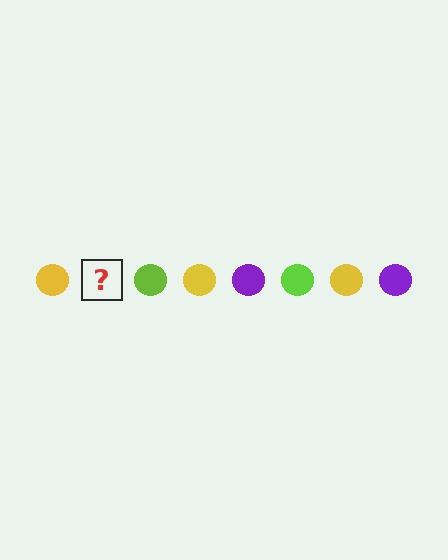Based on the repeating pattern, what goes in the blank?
The blank should be a purple circle.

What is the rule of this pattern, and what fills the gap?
The rule is that the pattern cycles through yellow, purple, lime circles. The gap should be filled with a purple circle.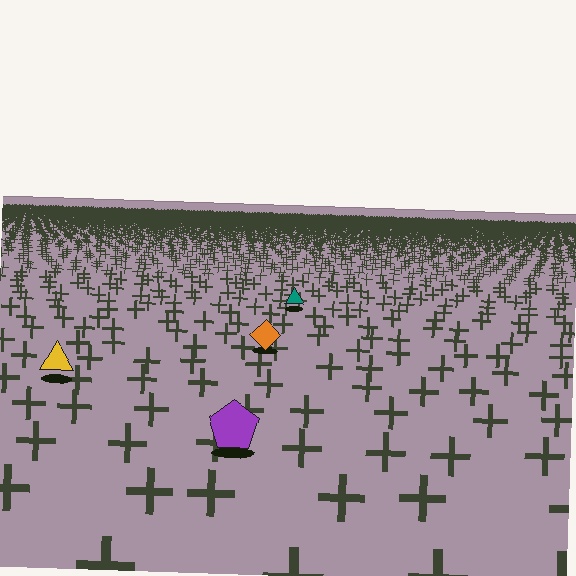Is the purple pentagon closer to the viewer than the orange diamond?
Yes. The purple pentagon is closer — you can tell from the texture gradient: the ground texture is coarser near it.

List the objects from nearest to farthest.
From nearest to farthest: the purple pentagon, the yellow triangle, the orange diamond, the teal triangle.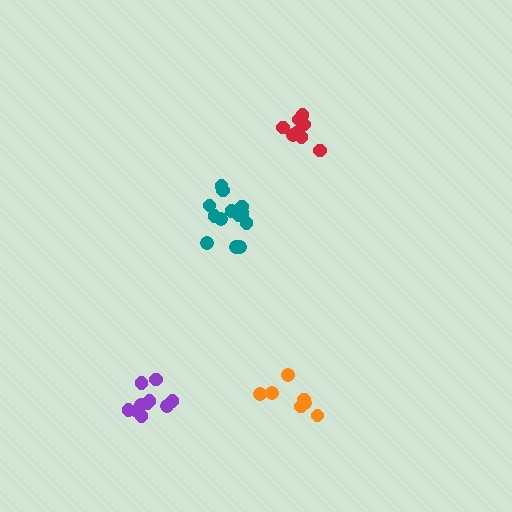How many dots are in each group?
Group 1: 10 dots, Group 2: 13 dots, Group 3: 7 dots, Group 4: 8 dots (38 total).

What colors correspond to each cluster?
The clusters are colored: purple, teal, orange, red.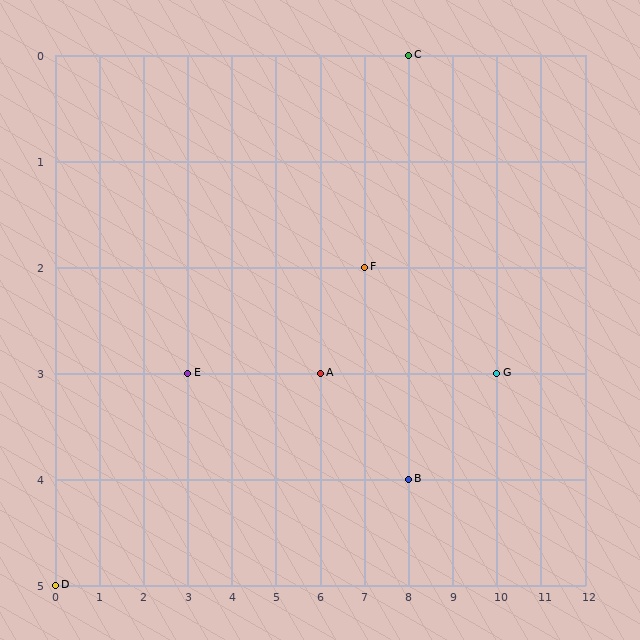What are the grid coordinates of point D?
Point D is at grid coordinates (0, 5).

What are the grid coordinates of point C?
Point C is at grid coordinates (8, 0).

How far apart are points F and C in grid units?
Points F and C are 1 column and 2 rows apart (about 2.2 grid units diagonally).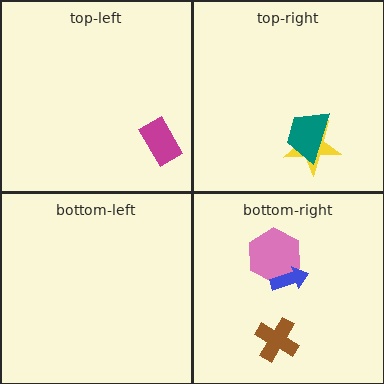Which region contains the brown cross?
The bottom-right region.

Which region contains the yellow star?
The top-right region.